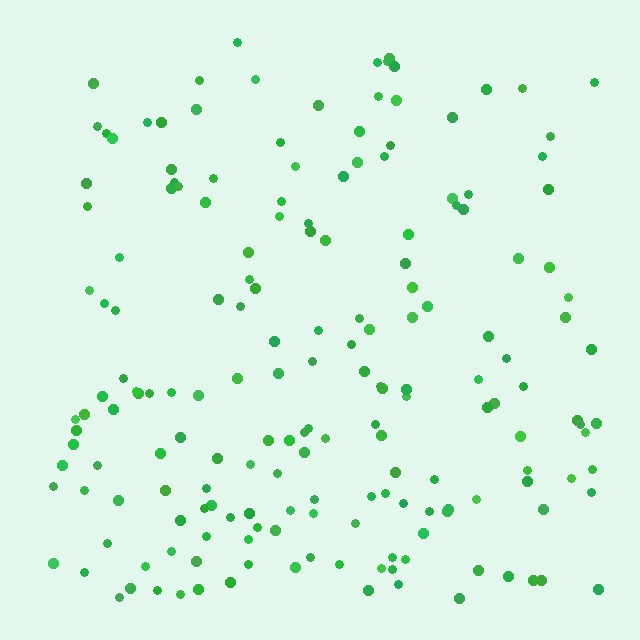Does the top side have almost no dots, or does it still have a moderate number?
Still a moderate number, just noticeably fewer than the bottom.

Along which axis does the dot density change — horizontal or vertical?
Vertical.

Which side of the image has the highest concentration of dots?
The bottom.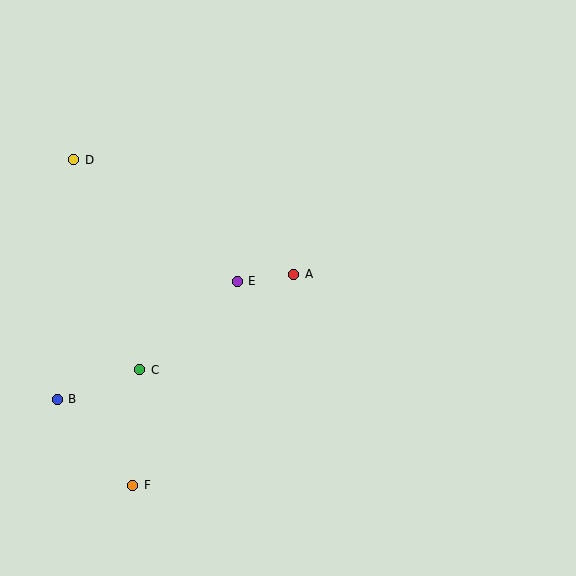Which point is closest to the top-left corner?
Point D is closest to the top-left corner.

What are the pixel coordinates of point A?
Point A is at (294, 274).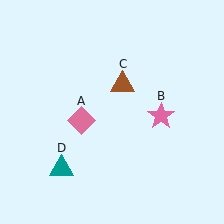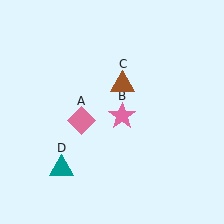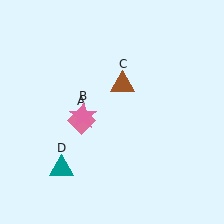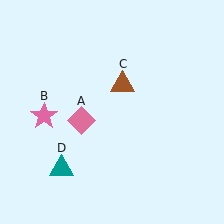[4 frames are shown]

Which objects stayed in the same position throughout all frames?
Pink diamond (object A) and brown triangle (object C) and teal triangle (object D) remained stationary.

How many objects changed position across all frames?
1 object changed position: pink star (object B).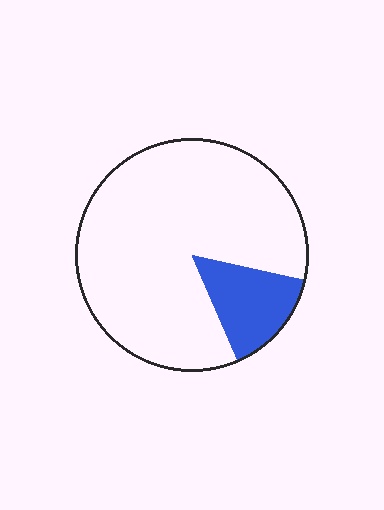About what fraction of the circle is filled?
About one sixth (1/6).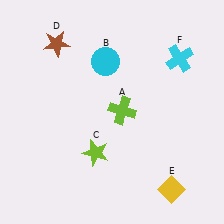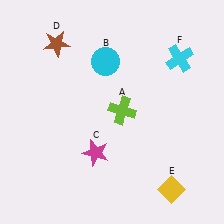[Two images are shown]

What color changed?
The star (C) changed from lime in Image 1 to magenta in Image 2.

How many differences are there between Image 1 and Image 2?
There is 1 difference between the two images.